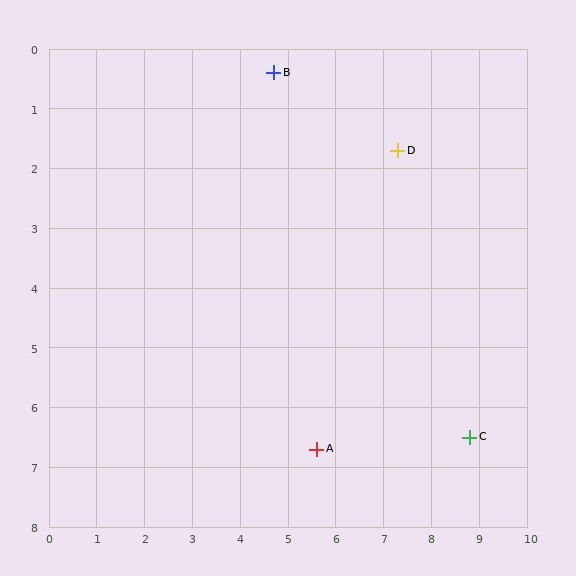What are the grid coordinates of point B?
Point B is at approximately (4.7, 0.4).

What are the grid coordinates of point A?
Point A is at approximately (5.6, 6.7).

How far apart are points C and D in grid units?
Points C and D are about 5.0 grid units apart.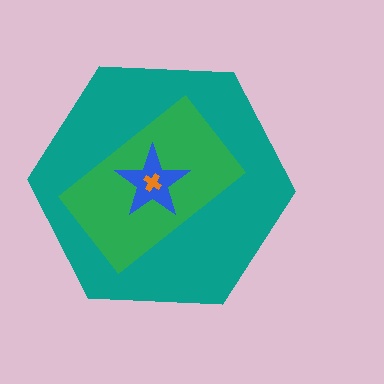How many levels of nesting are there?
4.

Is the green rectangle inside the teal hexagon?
Yes.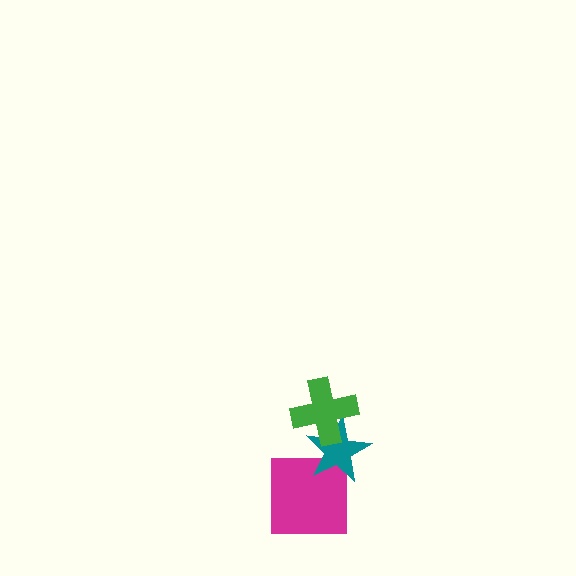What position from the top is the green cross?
The green cross is 1st from the top.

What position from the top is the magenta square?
The magenta square is 3rd from the top.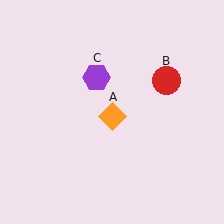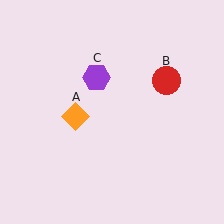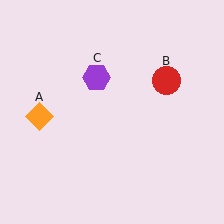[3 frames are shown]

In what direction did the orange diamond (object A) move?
The orange diamond (object A) moved left.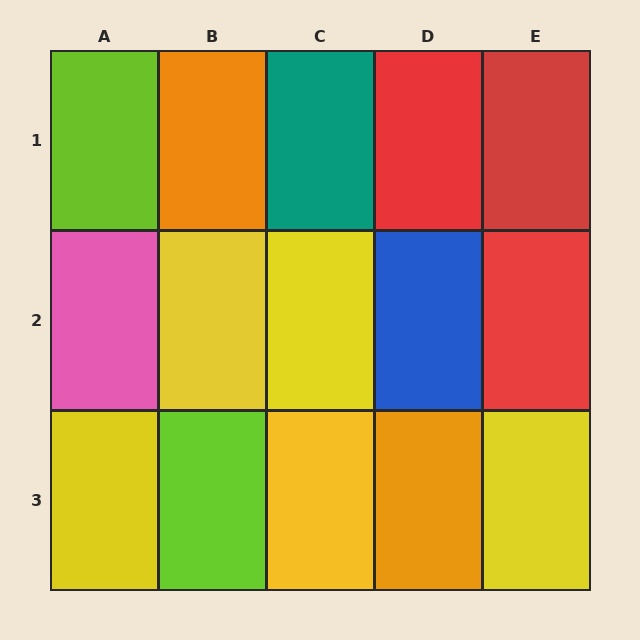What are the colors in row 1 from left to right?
Lime, orange, teal, red, red.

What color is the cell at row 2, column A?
Pink.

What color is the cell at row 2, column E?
Red.